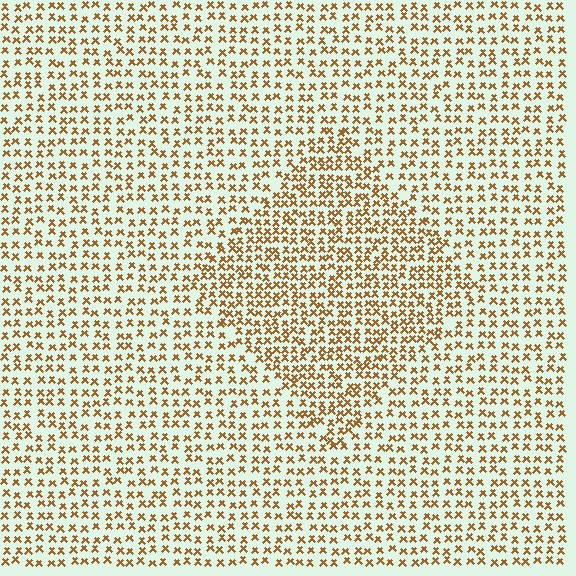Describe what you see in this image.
The image contains small brown elements arranged at two different densities. A diamond-shaped region is visible where the elements are more densely packed than the surrounding area.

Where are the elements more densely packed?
The elements are more densely packed inside the diamond boundary.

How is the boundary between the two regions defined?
The boundary is defined by a change in element density (approximately 1.6x ratio). All elements are the same color, size, and shape.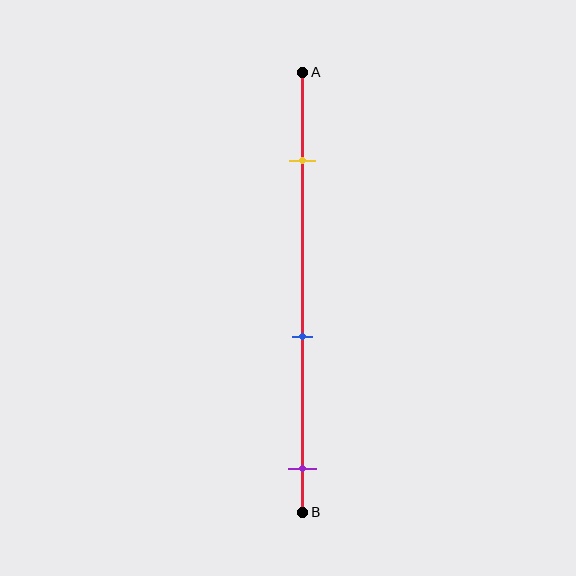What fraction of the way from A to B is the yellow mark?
The yellow mark is approximately 20% (0.2) of the way from A to B.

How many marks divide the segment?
There are 3 marks dividing the segment.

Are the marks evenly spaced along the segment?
Yes, the marks are approximately evenly spaced.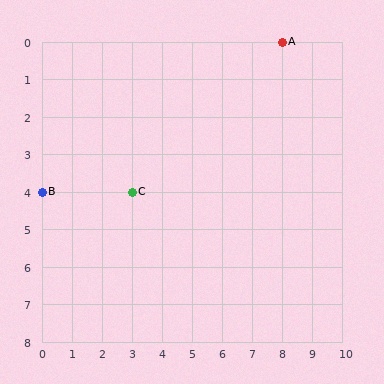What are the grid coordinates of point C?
Point C is at grid coordinates (3, 4).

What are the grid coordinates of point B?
Point B is at grid coordinates (0, 4).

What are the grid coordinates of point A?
Point A is at grid coordinates (8, 0).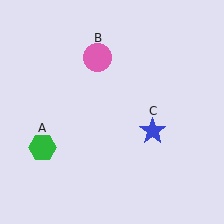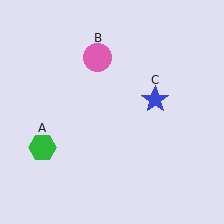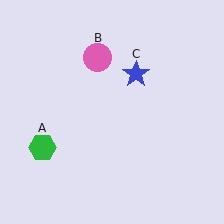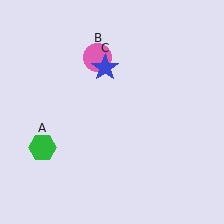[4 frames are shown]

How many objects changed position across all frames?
1 object changed position: blue star (object C).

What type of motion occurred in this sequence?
The blue star (object C) rotated counterclockwise around the center of the scene.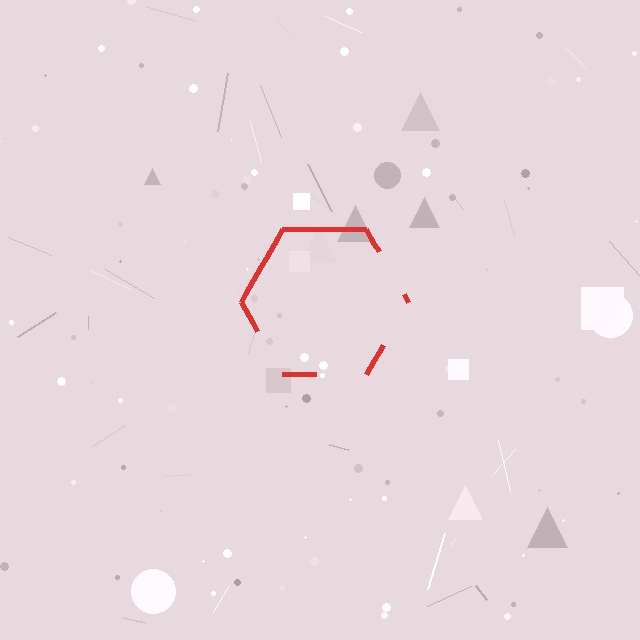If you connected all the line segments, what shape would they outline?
They would outline a hexagon.